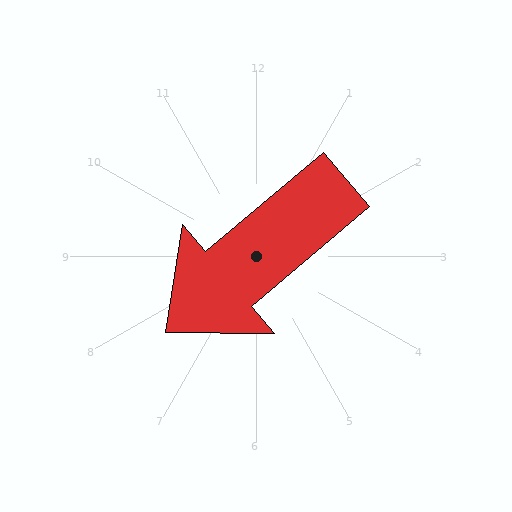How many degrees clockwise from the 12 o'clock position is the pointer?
Approximately 230 degrees.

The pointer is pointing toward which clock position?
Roughly 8 o'clock.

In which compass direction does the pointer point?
Southwest.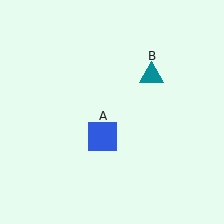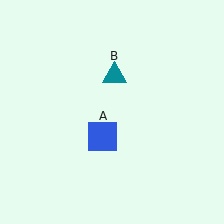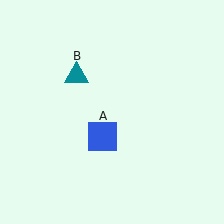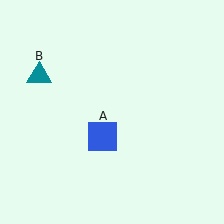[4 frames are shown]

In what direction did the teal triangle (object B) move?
The teal triangle (object B) moved left.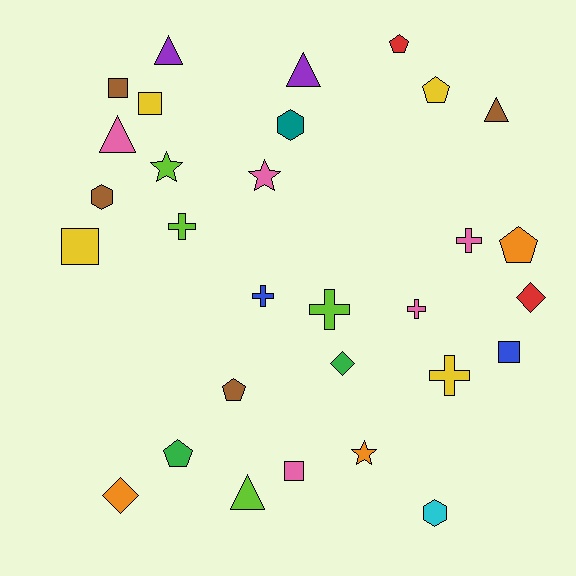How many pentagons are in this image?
There are 5 pentagons.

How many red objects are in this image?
There are 2 red objects.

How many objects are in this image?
There are 30 objects.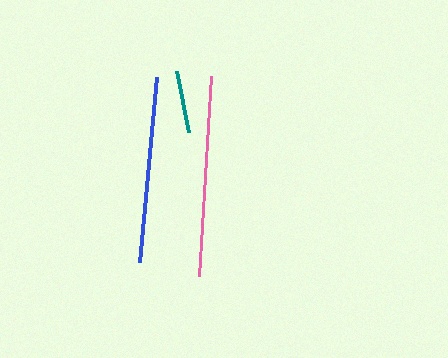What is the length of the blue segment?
The blue segment is approximately 186 pixels long.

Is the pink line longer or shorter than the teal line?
The pink line is longer than the teal line.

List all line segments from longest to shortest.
From longest to shortest: pink, blue, teal.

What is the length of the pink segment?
The pink segment is approximately 200 pixels long.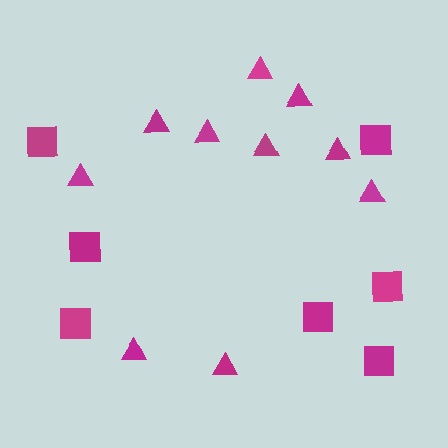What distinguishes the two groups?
There are 2 groups: one group of squares (7) and one group of triangles (10).